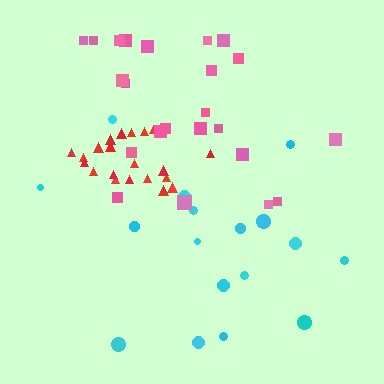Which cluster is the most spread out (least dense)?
Cyan.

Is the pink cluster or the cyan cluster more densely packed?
Pink.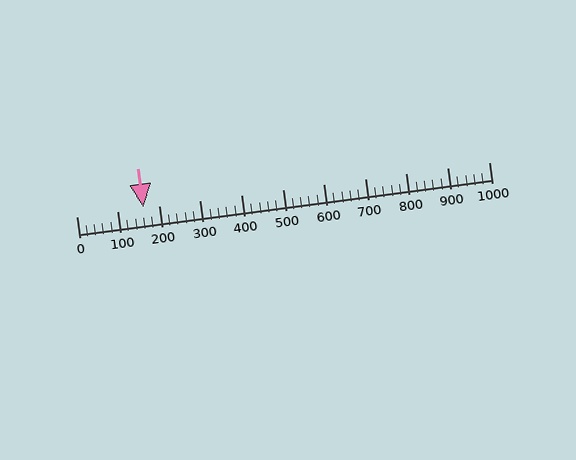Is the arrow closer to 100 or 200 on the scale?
The arrow is closer to 200.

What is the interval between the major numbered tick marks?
The major tick marks are spaced 100 units apart.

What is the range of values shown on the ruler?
The ruler shows values from 0 to 1000.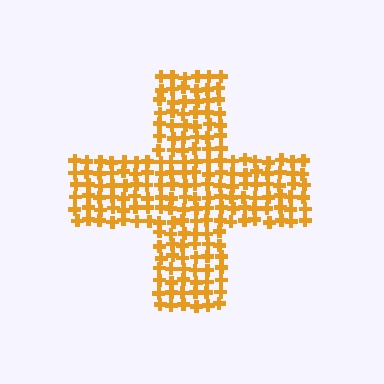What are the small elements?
The small elements are crosses.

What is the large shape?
The large shape is a cross.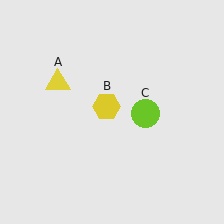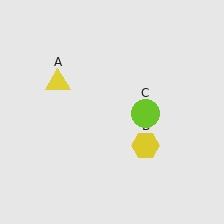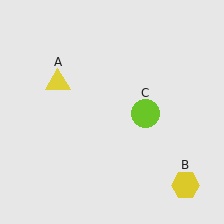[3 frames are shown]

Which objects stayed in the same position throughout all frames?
Yellow triangle (object A) and lime circle (object C) remained stationary.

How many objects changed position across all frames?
1 object changed position: yellow hexagon (object B).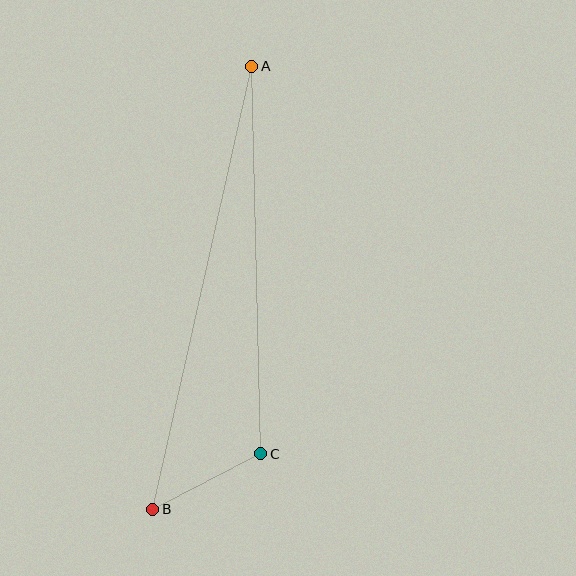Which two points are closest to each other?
Points B and C are closest to each other.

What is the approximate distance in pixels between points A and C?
The distance between A and C is approximately 388 pixels.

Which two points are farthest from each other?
Points A and B are farthest from each other.